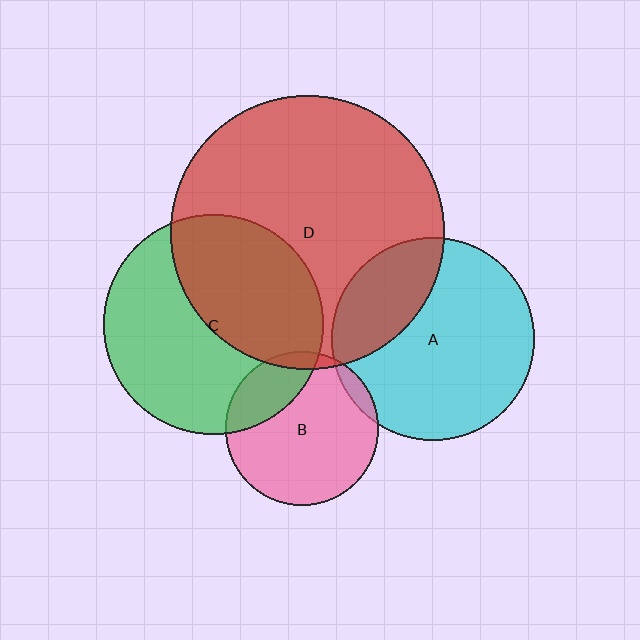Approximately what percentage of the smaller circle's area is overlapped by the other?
Approximately 5%.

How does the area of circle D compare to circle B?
Approximately 3.2 times.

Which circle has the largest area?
Circle D (red).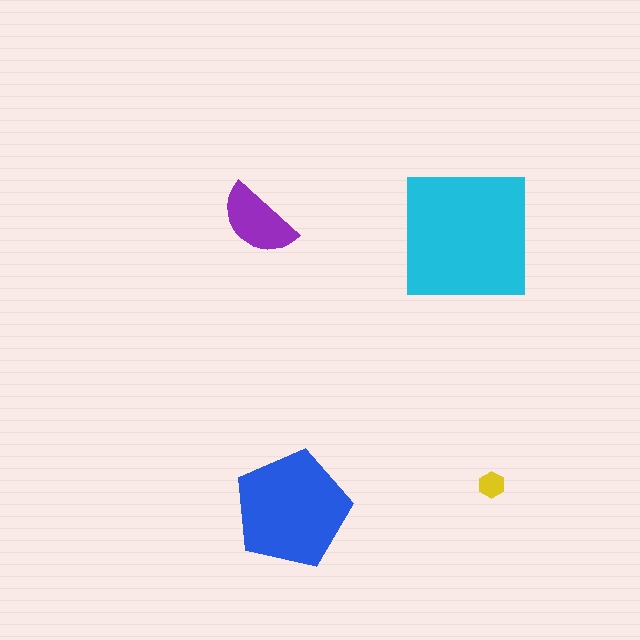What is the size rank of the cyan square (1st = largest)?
1st.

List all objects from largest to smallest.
The cyan square, the blue pentagon, the purple semicircle, the yellow hexagon.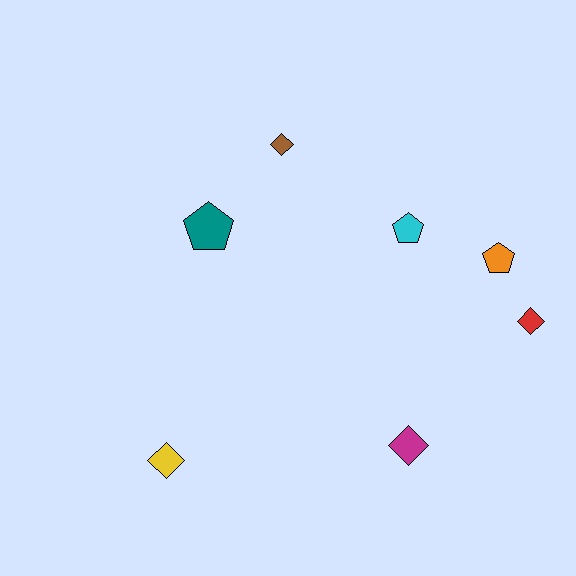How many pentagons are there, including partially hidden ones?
There are 3 pentagons.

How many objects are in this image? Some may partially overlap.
There are 7 objects.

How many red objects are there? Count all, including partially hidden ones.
There is 1 red object.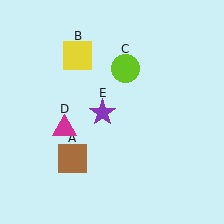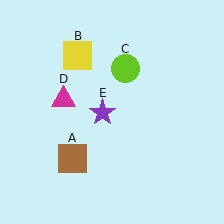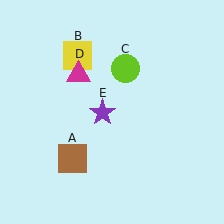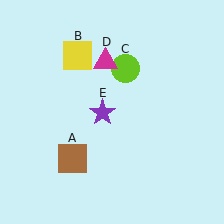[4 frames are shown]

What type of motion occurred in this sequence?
The magenta triangle (object D) rotated clockwise around the center of the scene.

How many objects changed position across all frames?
1 object changed position: magenta triangle (object D).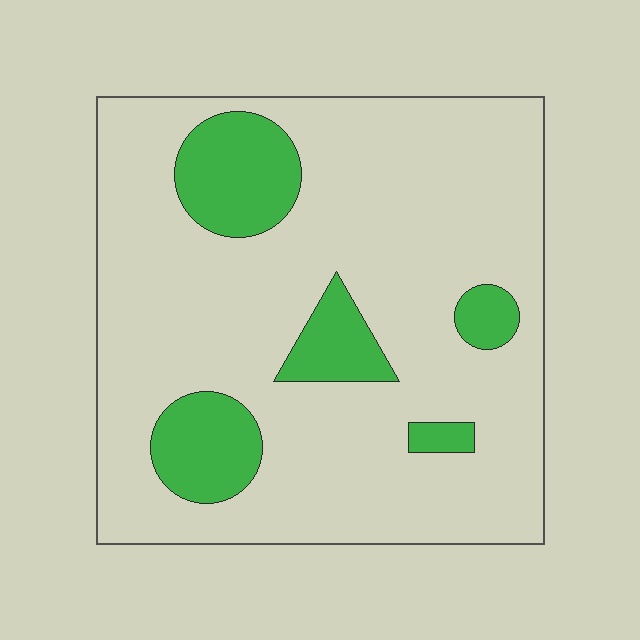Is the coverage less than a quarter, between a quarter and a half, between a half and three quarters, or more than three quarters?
Less than a quarter.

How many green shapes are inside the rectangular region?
5.